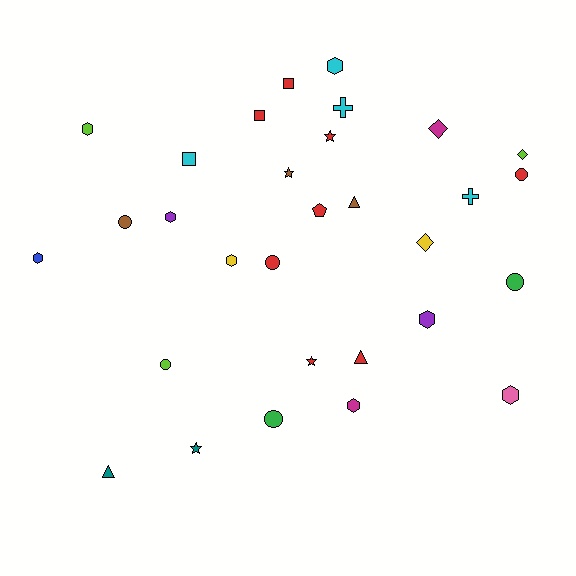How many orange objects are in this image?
There are no orange objects.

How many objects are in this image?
There are 30 objects.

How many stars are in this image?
There are 4 stars.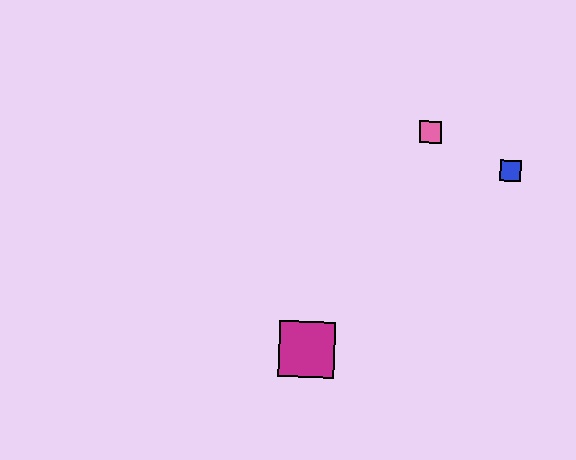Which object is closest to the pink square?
The blue square is closest to the pink square.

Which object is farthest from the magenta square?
The blue square is farthest from the magenta square.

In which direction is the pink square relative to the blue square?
The pink square is to the left of the blue square.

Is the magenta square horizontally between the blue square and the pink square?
No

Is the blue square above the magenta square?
Yes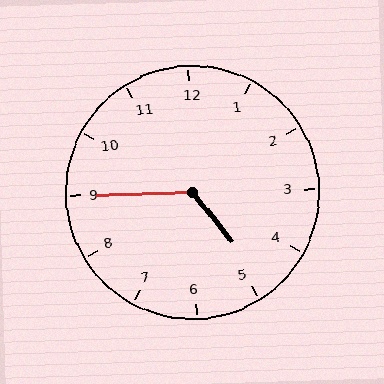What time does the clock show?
4:45.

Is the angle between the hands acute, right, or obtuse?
It is obtuse.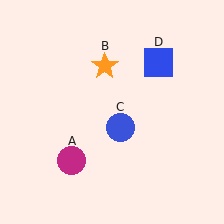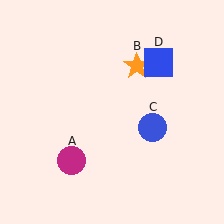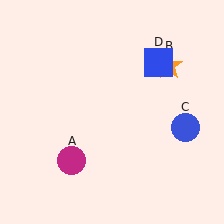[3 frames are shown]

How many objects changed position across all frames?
2 objects changed position: orange star (object B), blue circle (object C).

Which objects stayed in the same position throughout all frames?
Magenta circle (object A) and blue square (object D) remained stationary.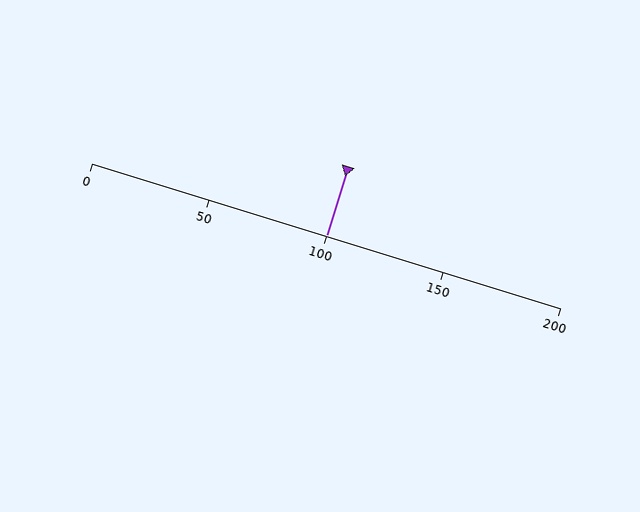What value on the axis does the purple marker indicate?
The marker indicates approximately 100.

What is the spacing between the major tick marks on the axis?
The major ticks are spaced 50 apart.